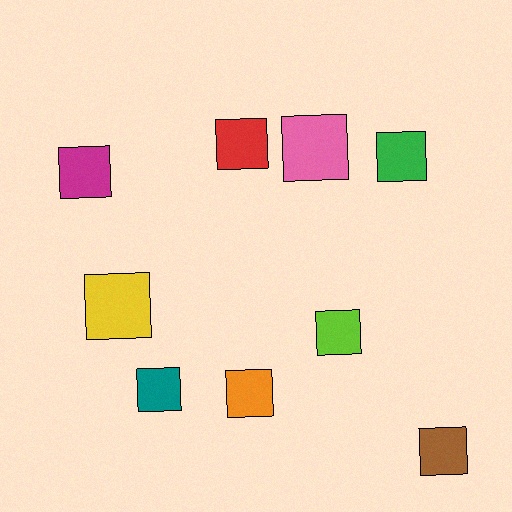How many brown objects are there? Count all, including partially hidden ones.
There is 1 brown object.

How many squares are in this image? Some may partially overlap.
There are 9 squares.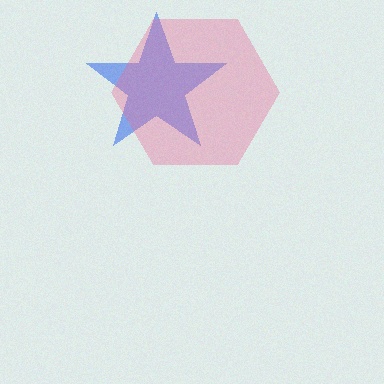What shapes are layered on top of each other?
The layered shapes are: a blue star, a pink hexagon.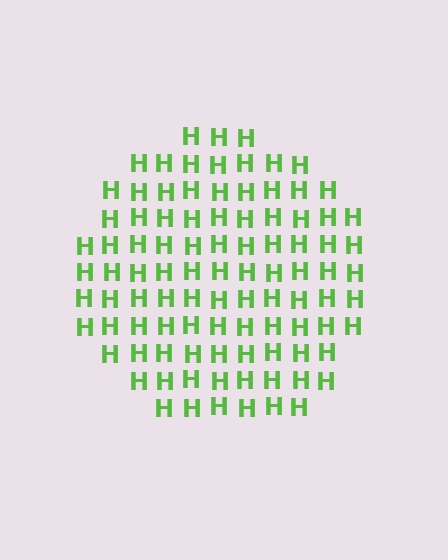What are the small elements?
The small elements are letter H's.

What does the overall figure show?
The overall figure shows a circle.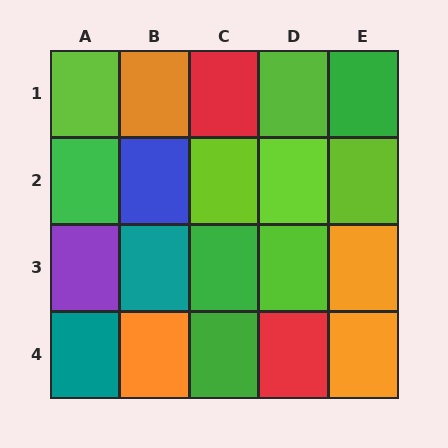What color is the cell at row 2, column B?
Blue.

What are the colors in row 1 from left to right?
Lime, orange, red, lime, green.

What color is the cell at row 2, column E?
Lime.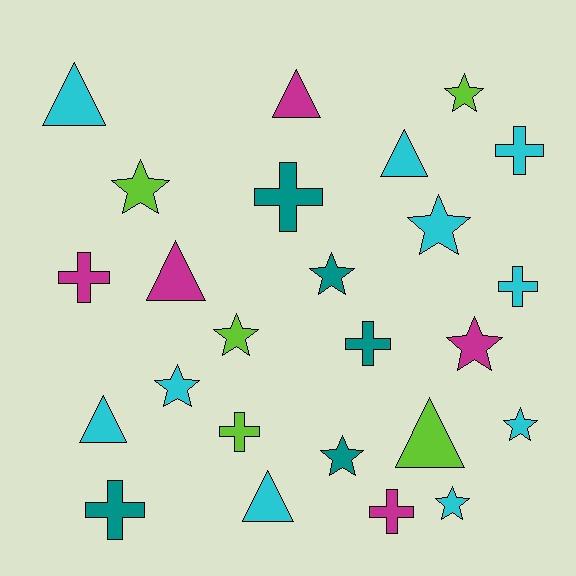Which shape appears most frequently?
Star, with 10 objects.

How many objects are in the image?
There are 25 objects.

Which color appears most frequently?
Cyan, with 10 objects.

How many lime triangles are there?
There is 1 lime triangle.